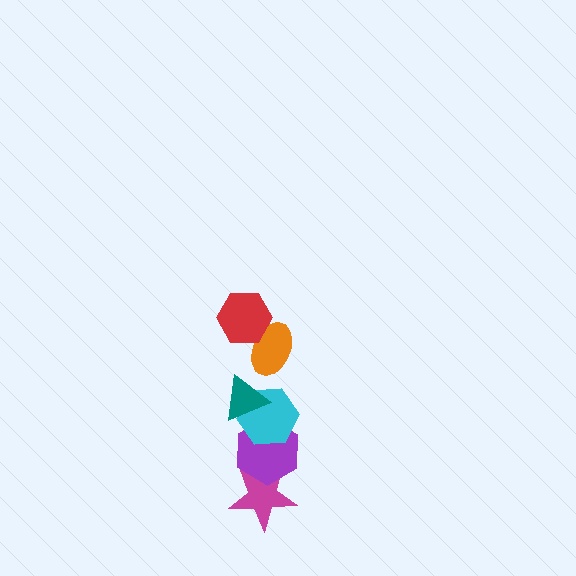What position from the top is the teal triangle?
The teal triangle is 3rd from the top.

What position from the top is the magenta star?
The magenta star is 6th from the top.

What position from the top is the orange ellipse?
The orange ellipse is 2nd from the top.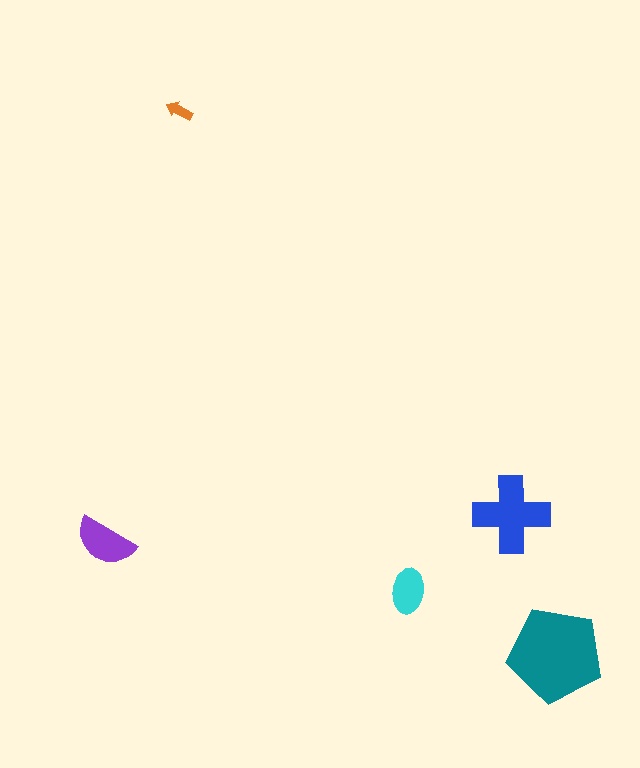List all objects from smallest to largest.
The orange arrow, the cyan ellipse, the purple semicircle, the blue cross, the teal pentagon.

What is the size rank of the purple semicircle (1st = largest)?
3rd.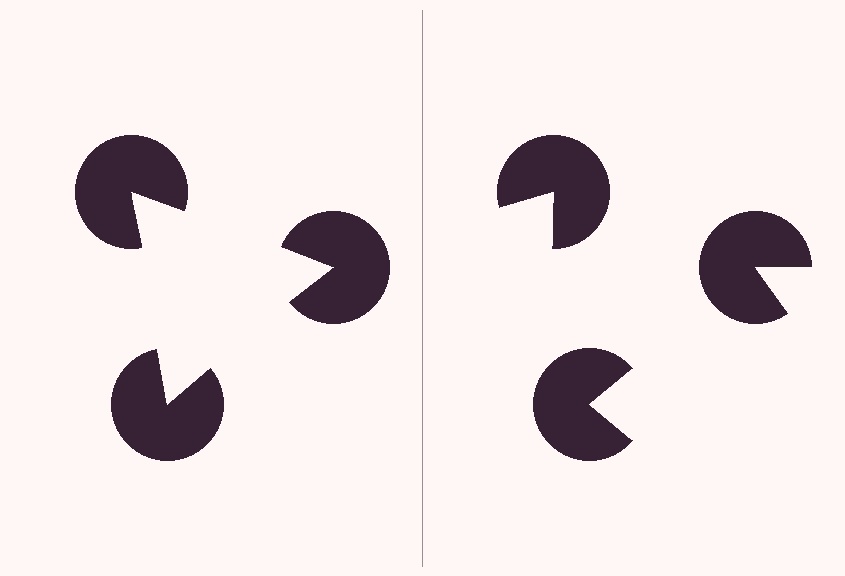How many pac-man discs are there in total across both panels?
6 — 3 on each side.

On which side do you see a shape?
An illusory triangle appears on the left side. On the right side the wedge cuts are rotated, so no coherent shape forms.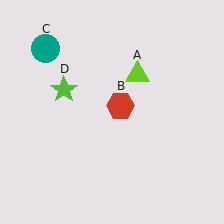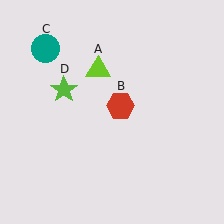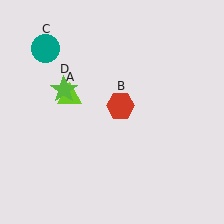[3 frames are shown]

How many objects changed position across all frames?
1 object changed position: lime triangle (object A).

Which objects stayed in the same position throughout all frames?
Red hexagon (object B) and teal circle (object C) and lime star (object D) remained stationary.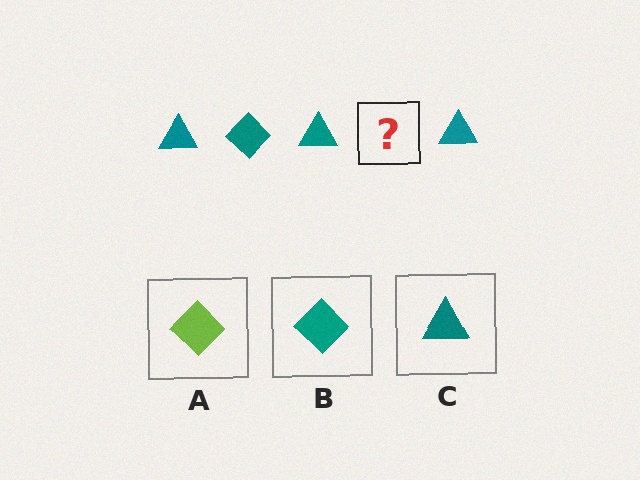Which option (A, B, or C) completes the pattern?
B.